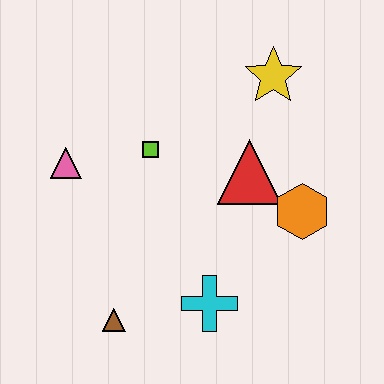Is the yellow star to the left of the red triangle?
No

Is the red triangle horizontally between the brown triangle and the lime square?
No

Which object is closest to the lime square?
The pink triangle is closest to the lime square.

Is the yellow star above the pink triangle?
Yes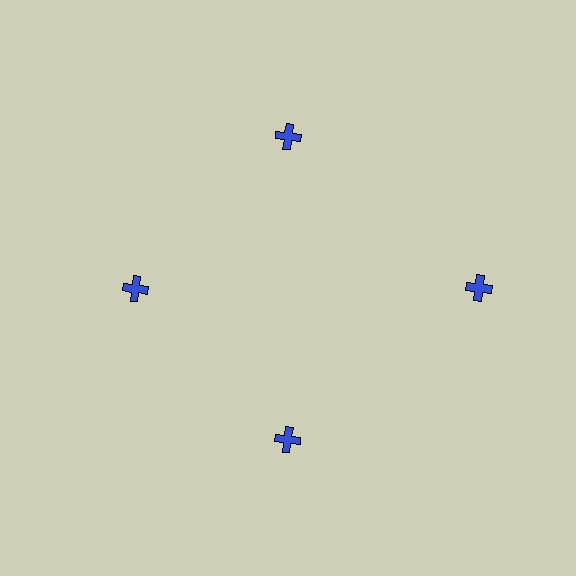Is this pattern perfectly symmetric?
No. The 4 blue crosses are arranged in a ring, but one element near the 3 o'clock position is pushed outward from the center, breaking the 4-fold rotational symmetry.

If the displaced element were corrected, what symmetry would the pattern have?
It would have 4-fold rotational symmetry — the pattern would map onto itself every 90 degrees.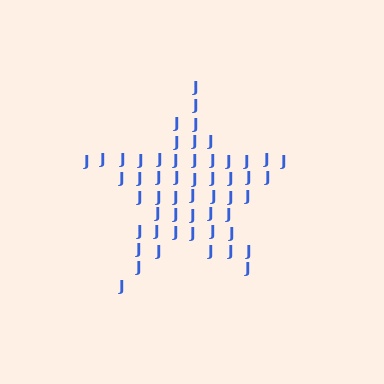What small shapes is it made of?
It is made of small letter J's.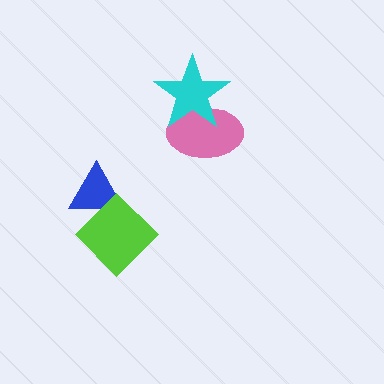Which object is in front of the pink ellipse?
The cyan star is in front of the pink ellipse.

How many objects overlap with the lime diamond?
1 object overlaps with the lime diamond.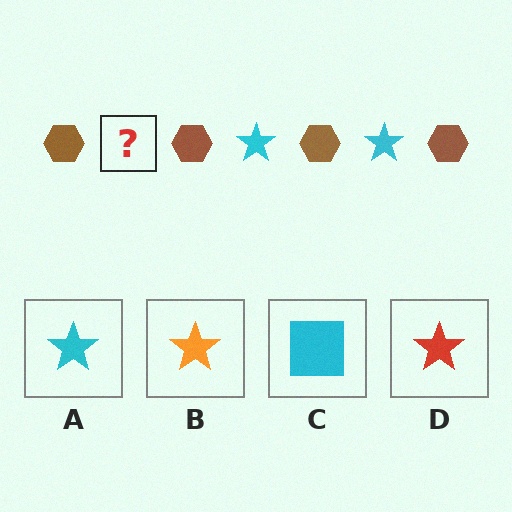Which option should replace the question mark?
Option A.